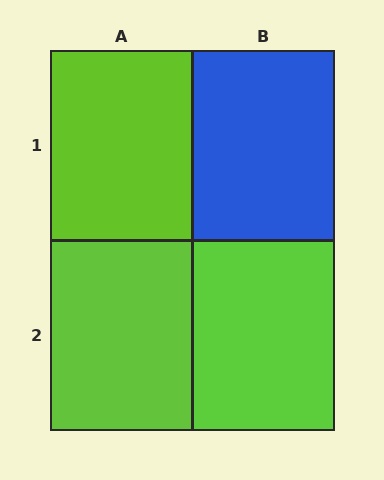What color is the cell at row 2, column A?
Lime.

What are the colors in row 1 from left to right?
Lime, blue.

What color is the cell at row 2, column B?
Lime.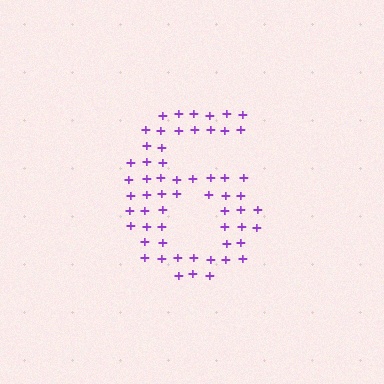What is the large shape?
The large shape is the digit 6.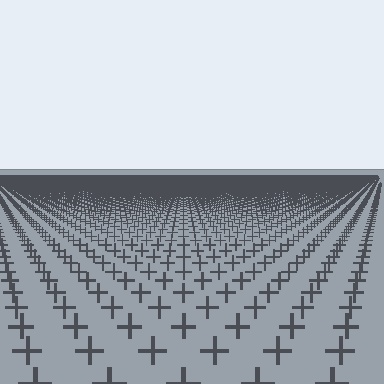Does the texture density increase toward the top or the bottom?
Density increases toward the top.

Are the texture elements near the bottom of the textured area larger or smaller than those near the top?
Larger. Near the bottom, elements are closer to the viewer and appear at a bigger on-screen size.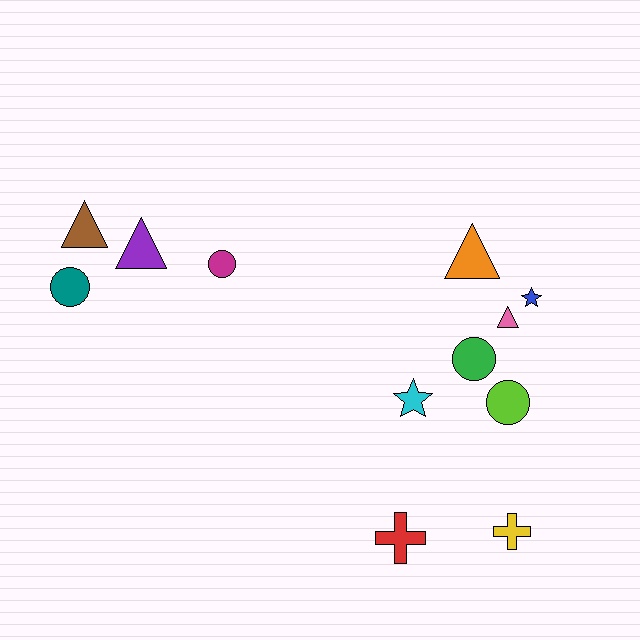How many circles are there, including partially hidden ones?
There are 4 circles.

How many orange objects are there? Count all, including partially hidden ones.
There is 1 orange object.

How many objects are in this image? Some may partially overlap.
There are 12 objects.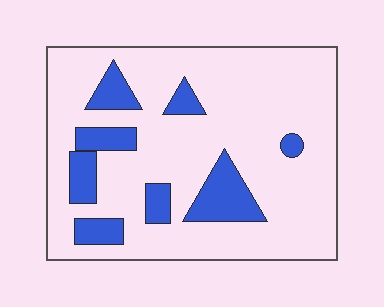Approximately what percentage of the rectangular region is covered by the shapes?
Approximately 20%.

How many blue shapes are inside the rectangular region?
8.